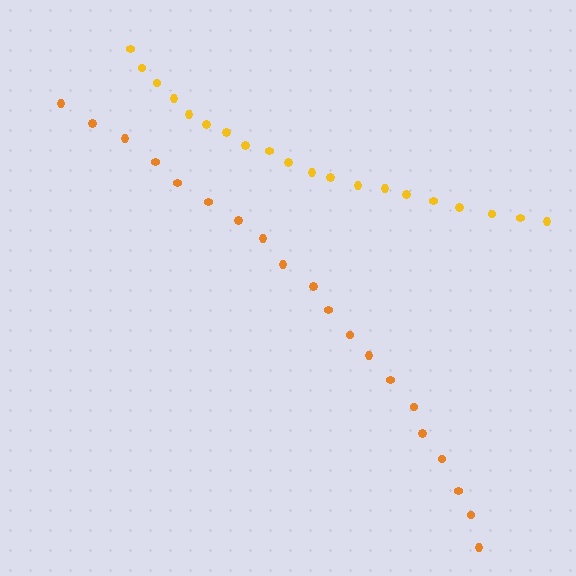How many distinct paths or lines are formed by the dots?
There are 2 distinct paths.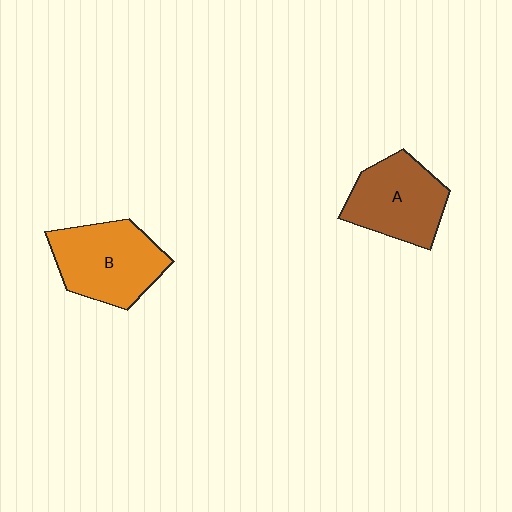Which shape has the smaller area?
Shape A (brown).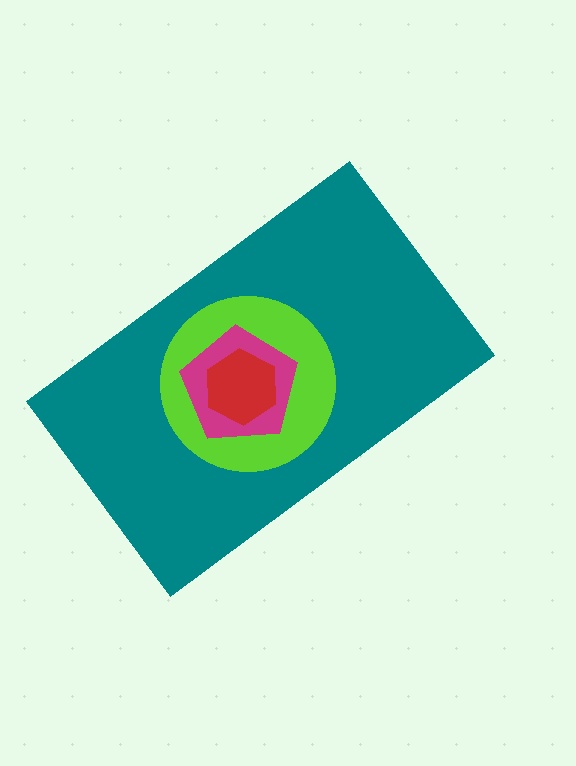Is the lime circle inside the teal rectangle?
Yes.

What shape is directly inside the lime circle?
The magenta pentagon.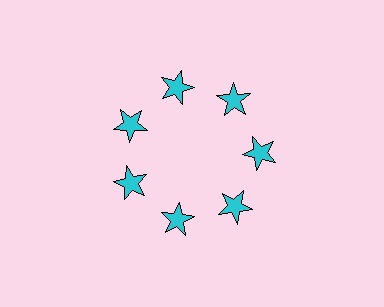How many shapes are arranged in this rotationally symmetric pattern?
There are 7 shapes, arranged in 7 groups of 1.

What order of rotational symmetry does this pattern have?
This pattern has 7-fold rotational symmetry.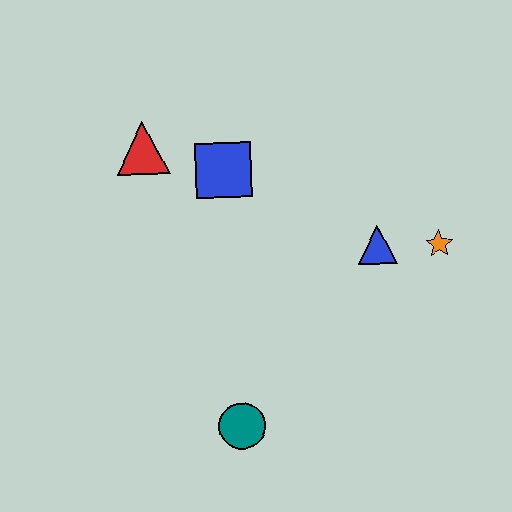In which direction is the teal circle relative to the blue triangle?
The teal circle is below the blue triangle.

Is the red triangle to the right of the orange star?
No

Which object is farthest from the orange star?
The red triangle is farthest from the orange star.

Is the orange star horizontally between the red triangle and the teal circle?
No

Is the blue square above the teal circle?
Yes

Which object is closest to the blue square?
The red triangle is closest to the blue square.